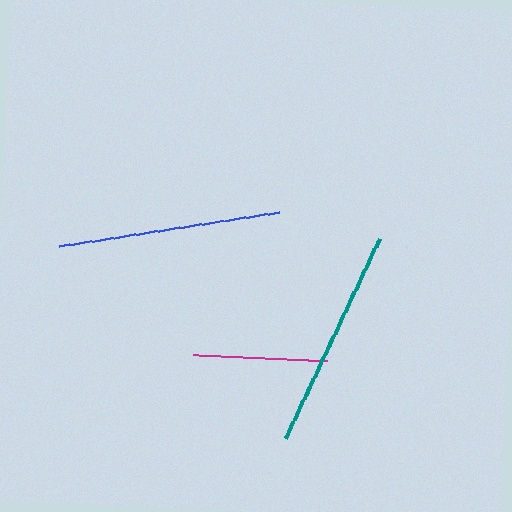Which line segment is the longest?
The blue line is the longest at approximately 223 pixels.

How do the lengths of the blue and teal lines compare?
The blue and teal lines are approximately the same length.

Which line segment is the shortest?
The magenta line is the shortest at approximately 134 pixels.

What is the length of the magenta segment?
The magenta segment is approximately 134 pixels long.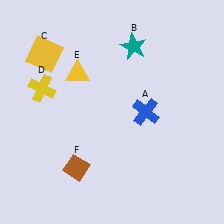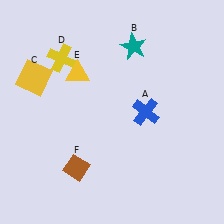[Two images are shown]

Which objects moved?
The objects that moved are: the yellow square (C), the yellow cross (D).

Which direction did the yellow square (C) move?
The yellow square (C) moved down.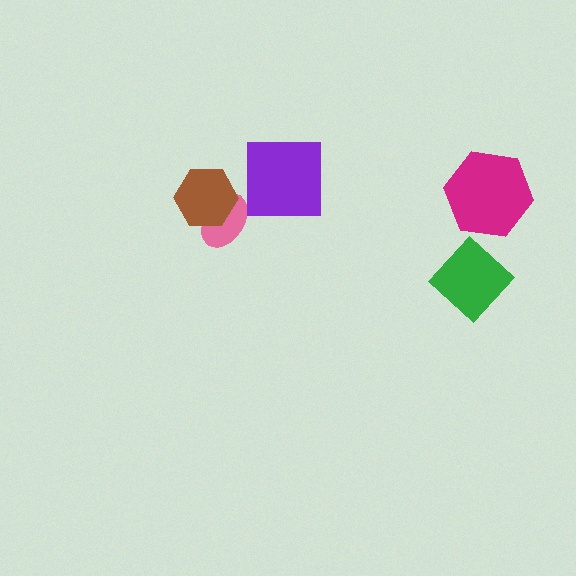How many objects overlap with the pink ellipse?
1 object overlaps with the pink ellipse.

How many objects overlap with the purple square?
0 objects overlap with the purple square.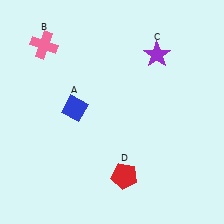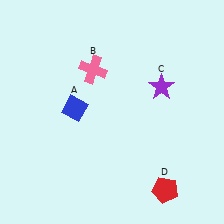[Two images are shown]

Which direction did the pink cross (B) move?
The pink cross (B) moved right.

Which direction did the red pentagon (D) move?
The red pentagon (D) moved right.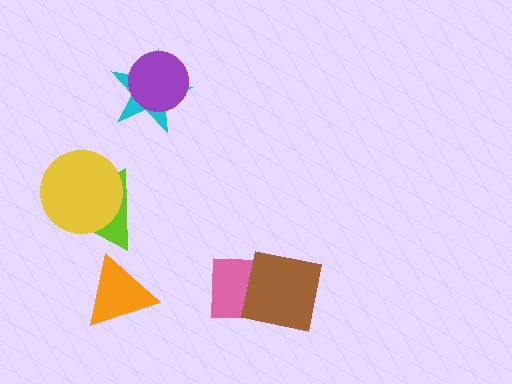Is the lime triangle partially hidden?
Yes, it is partially covered by another shape.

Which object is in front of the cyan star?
The purple circle is in front of the cyan star.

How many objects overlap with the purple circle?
1 object overlaps with the purple circle.